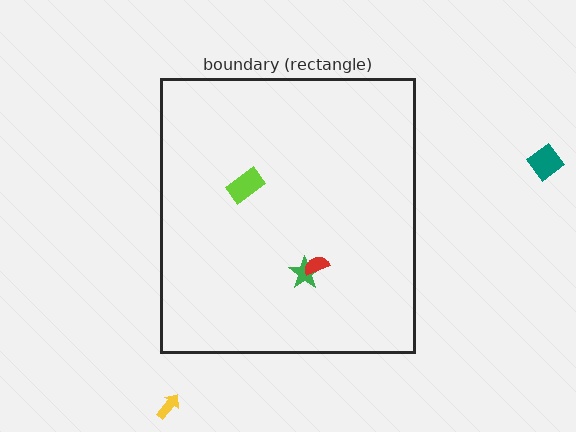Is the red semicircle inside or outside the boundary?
Inside.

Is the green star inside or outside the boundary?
Inside.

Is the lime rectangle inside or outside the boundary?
Inside.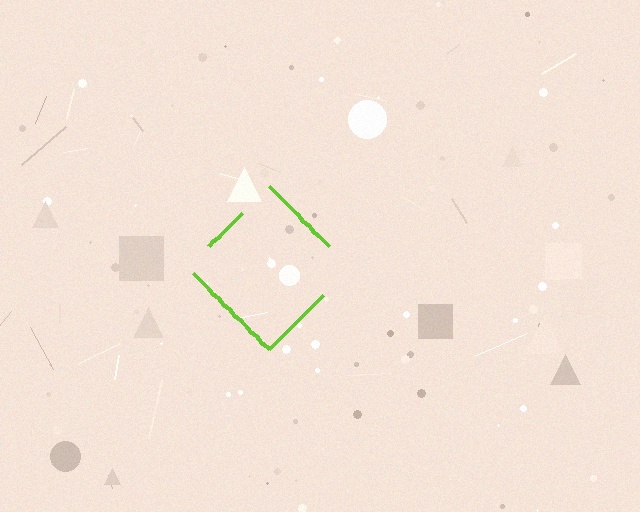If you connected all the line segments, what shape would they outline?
They would outline a diamond.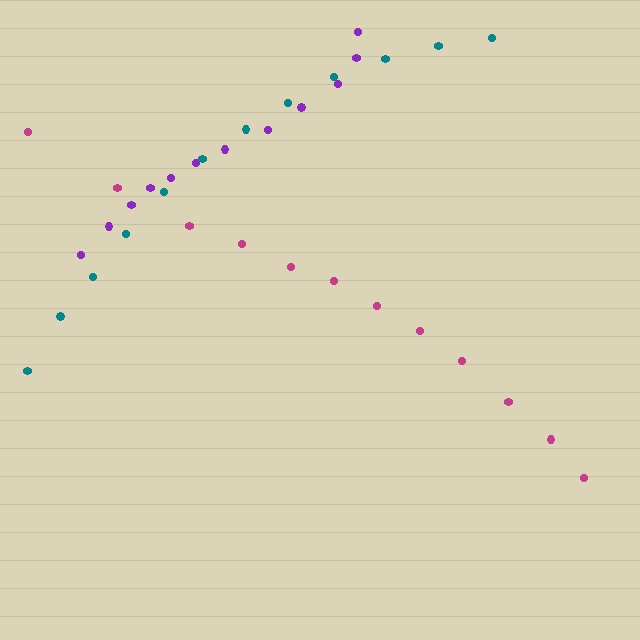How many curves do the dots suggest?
There are 3 distinct paths.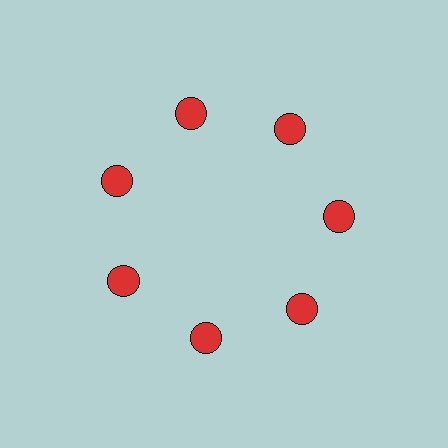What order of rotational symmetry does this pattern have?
This pattern has 7-fold rotational symmetry.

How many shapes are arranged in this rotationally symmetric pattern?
There are 7 shapes, arranged in 7 groups of 1.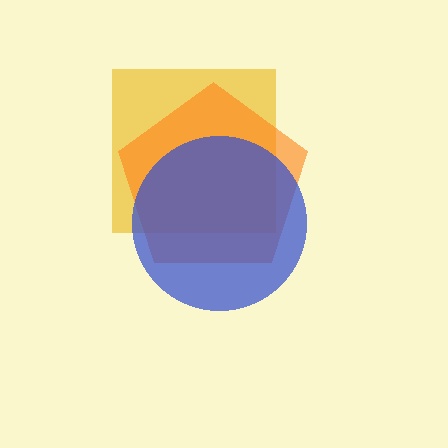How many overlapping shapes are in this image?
There are 3 overlapping shapes in the image.